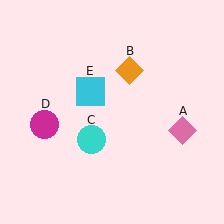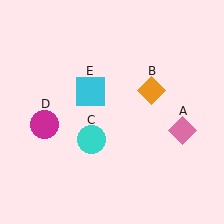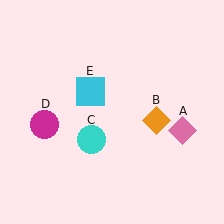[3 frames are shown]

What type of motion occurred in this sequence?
The orange diamond (object B) rotated clockwise around the center of the scene.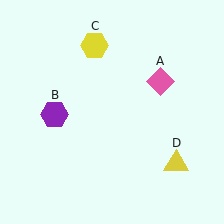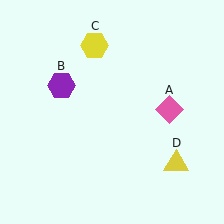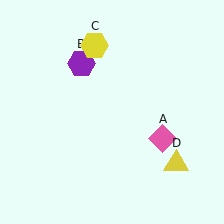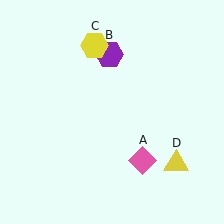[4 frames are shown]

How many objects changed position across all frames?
2 objects changed position: pink diamond (object A), purple hexagon (object B).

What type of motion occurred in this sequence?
The pink diamond (object A), purple hexagon (object B) rotated clockwise around the center of the scene.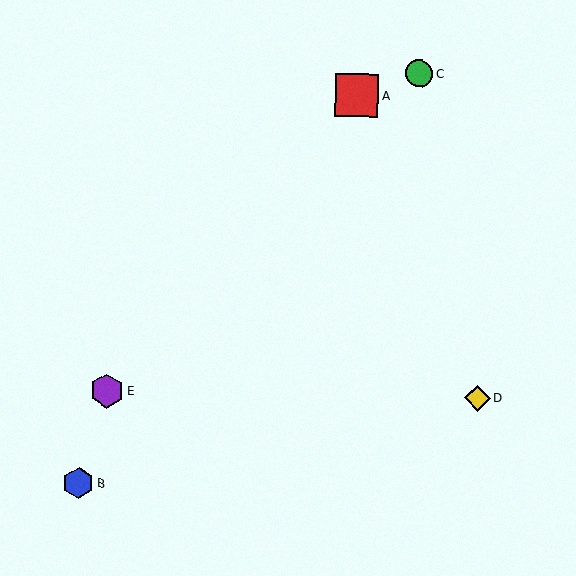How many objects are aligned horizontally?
2 objects (D, E) are aligned horizontally.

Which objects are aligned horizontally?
Objects D, E are aligned horizontally.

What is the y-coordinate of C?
Object C is at y≈73.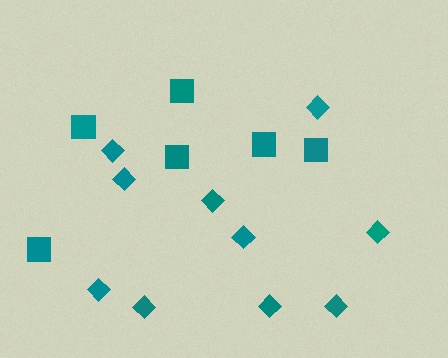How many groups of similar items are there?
There are 2 groups: one group of squares (6) and one group of diamonds (10).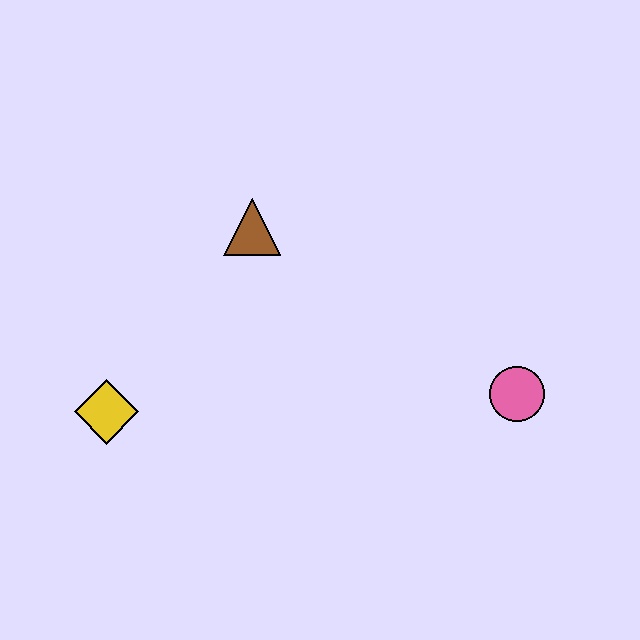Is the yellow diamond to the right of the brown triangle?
No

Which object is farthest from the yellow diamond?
The pink circle is farthest from the yellow diamond.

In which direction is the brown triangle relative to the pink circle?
The brown triangle is to the left of the pink circle.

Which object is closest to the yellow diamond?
The brown triangle is closest to the yellow diamond.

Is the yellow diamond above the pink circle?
No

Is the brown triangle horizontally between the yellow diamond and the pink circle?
Yes